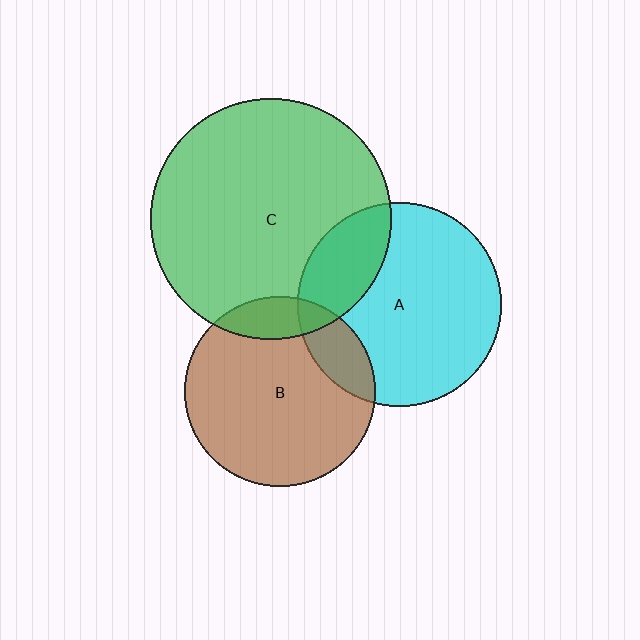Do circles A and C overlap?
Yes.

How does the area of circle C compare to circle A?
Approximately 1.4 times.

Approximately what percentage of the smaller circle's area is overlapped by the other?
Approximately 25%.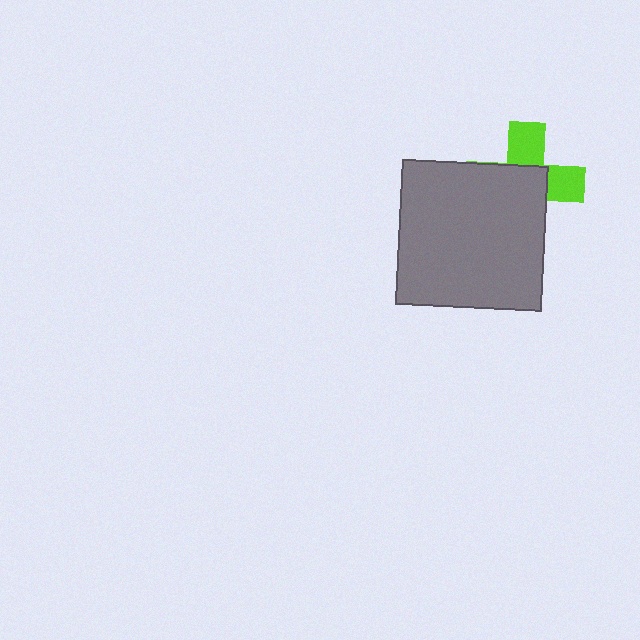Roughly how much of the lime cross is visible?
A small part of it is visible (roughly 41%).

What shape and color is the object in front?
The object in front is a gray square.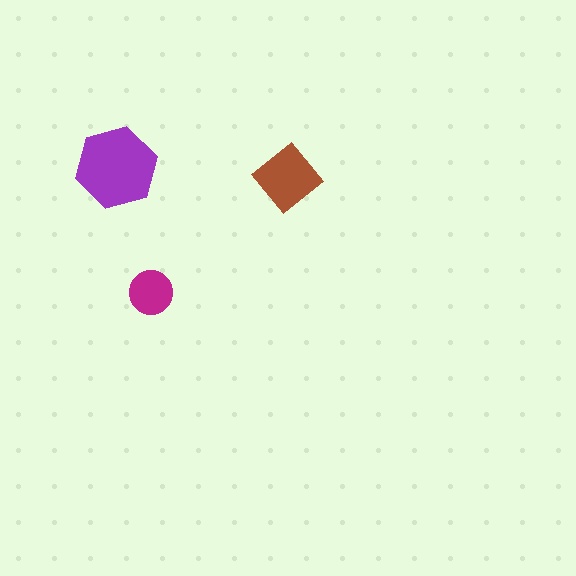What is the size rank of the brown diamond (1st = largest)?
2nd.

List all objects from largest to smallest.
The purple hexagon, the brown diamond, the magenta circle.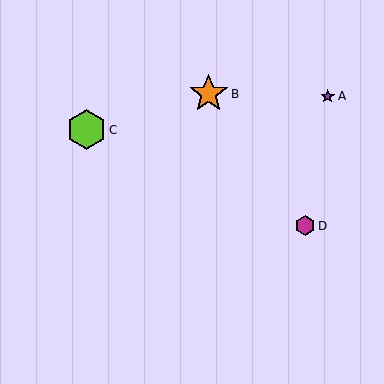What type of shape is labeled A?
Shape A is a purple star.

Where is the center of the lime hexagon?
The center of the lime hexagon is at (86, 130).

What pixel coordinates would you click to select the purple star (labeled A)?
Click at (328, 96) to select the purple star A.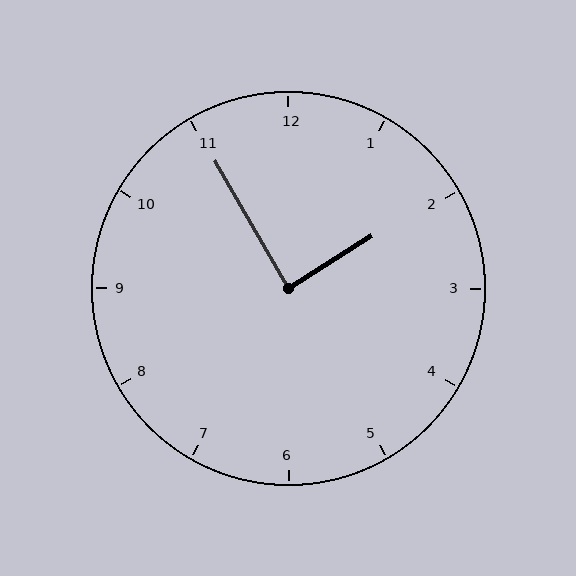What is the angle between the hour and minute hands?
Approximately 88 degrees.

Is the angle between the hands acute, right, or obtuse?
It is right.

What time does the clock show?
1:55.